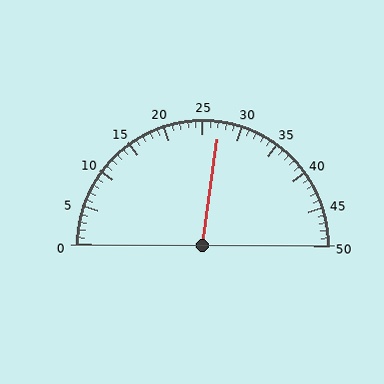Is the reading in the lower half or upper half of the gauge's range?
The reading is in the upper half of the range (0 to 50).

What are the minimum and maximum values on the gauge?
The gauge ranges from 0 to 50.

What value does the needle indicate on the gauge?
The needle indicates approximately 27.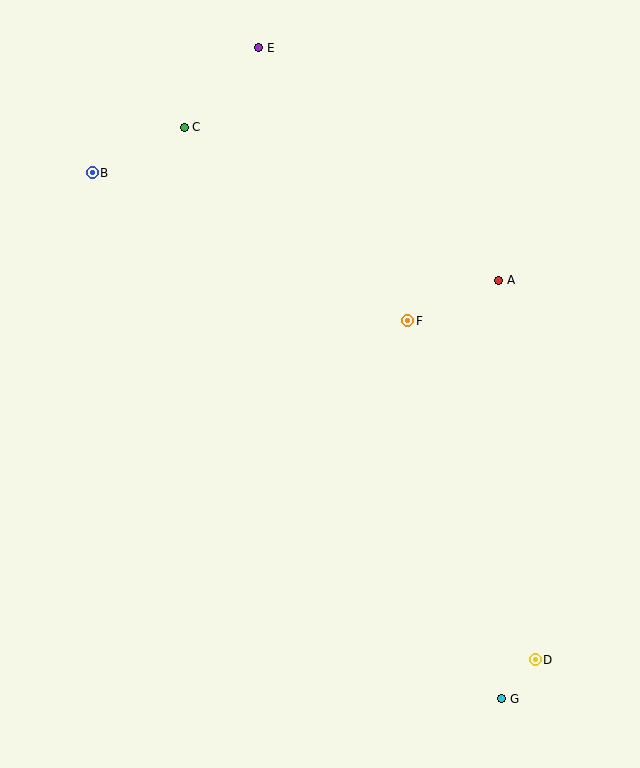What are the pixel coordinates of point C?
Point C is at (184, 127).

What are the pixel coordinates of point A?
Point A is at (499, 280).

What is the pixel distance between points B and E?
The distance between B and E is 208 pixels.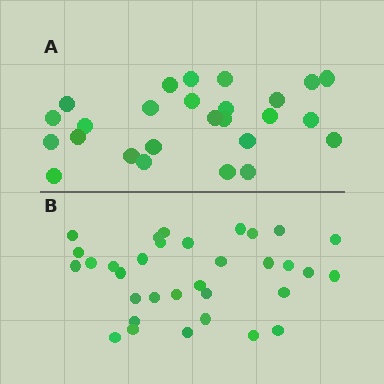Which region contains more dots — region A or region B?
Region B (the bottom region) has more dots.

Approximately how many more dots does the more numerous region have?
Region B has roughly 8 or so more dots than region A.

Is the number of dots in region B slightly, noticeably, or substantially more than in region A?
Region B has noticeably more, but not dramatically so. The ratio is roughly 1.3 to 1.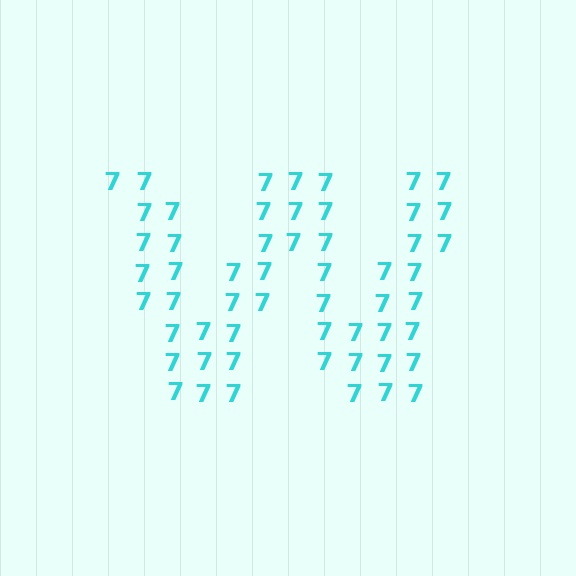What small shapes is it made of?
It is made of small digit 7's.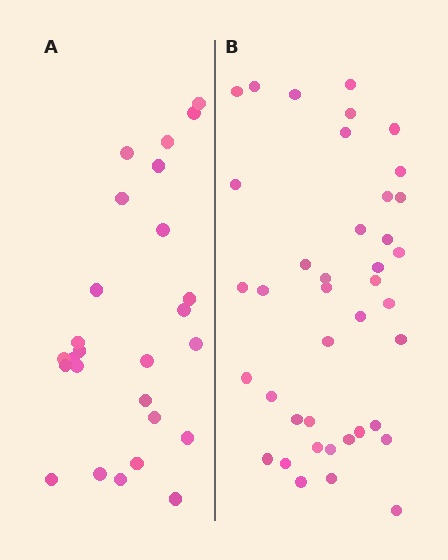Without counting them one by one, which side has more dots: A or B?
Region B (the right region) has more dots.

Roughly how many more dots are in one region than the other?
Region B has approximately 15 more dots than region A.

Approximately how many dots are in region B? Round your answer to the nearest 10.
About 40 dots.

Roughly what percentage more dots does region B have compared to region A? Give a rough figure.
About 55% more.